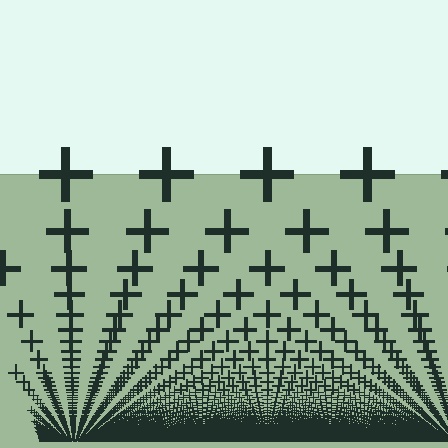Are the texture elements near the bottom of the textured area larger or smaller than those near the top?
Smaller. The gradient is inverted — elements near the bottom are smaller and denser.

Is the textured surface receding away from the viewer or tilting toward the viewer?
The surface appears to tilt toward the viewer. Texture elements get larger and sparser toward the top.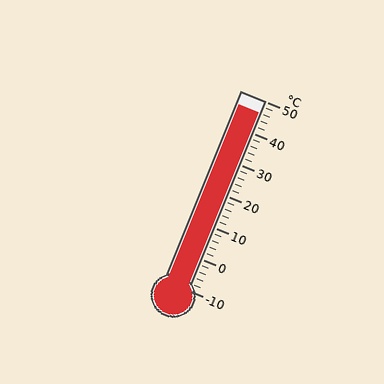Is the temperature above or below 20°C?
The temperature is above 20°C.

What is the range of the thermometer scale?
The thermometer scale ranges from -10°C to 50°C.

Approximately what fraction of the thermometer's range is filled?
The thermometer is filled to approximately 95% of its range.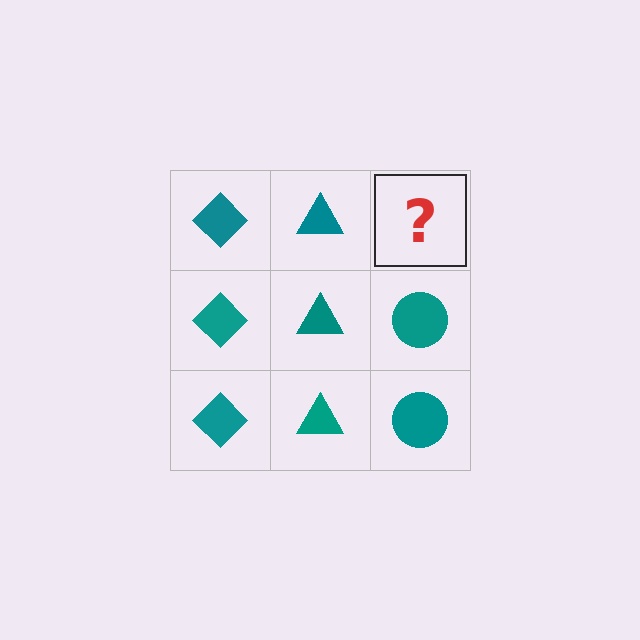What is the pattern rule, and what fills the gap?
The rule is that each column has a consistent shape. The gap should be filled with a teal circle.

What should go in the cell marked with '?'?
The missing cell should contain a teal circle.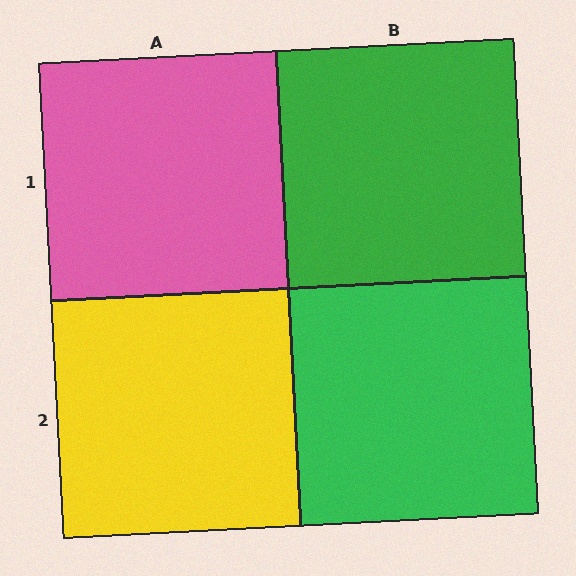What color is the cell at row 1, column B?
Green.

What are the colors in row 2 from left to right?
Yellow, green.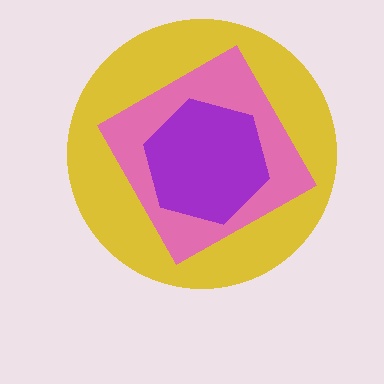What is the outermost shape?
The yellow circle.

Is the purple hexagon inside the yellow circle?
Yes.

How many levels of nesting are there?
3.